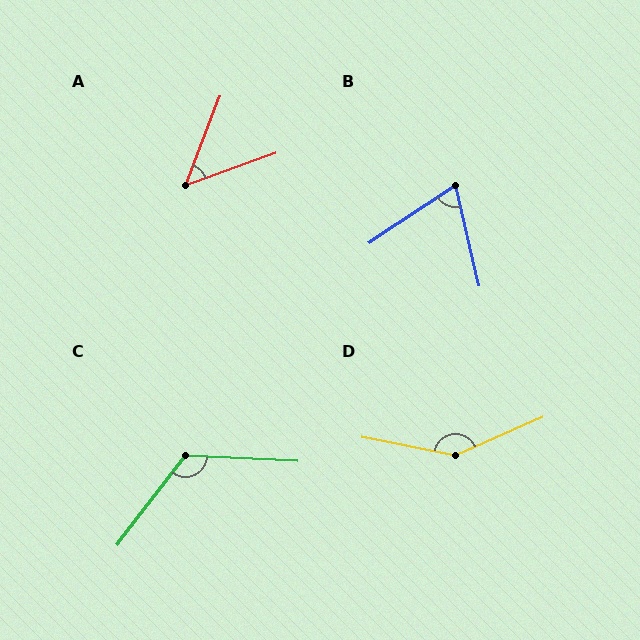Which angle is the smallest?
A, at approximately 49 degrees.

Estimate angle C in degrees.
Approximately 124 degrees.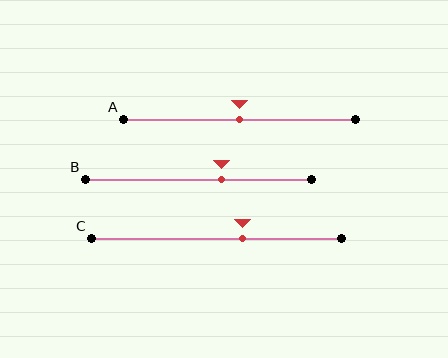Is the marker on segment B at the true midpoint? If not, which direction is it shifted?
No, the marker on segment B is shifted to the right by about 10% of the segment length.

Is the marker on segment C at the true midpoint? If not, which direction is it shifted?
No, the marker on segment C is shifted to the right by about 10% of the segment length.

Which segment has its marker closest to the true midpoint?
Segment A has its marker closest to the true midpoint.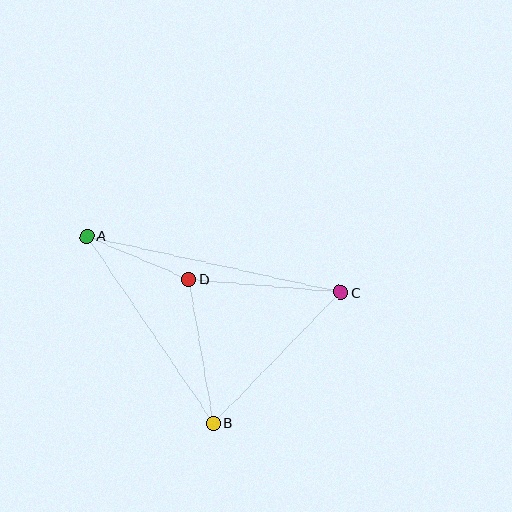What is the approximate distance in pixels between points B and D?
The distance between B and D is approximately 146 pixels.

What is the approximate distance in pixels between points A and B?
The distance between A and B is approximately 226 pixels.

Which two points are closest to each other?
Points A and D are closest to each other.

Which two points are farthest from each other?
Points A and C are farthest from each other.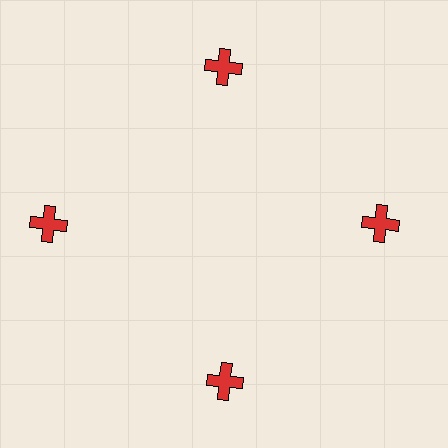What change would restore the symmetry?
The symmetry would be restored by moving it inward, back onto the ring so that all 4 crosses sit at equal angles and equal distance from the center.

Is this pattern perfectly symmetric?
No. The 4 red crosses are arranged in a ring, but one element near the 9 o'clock position is pushed outward from the center, breaking the 4-fold rotational symmetry.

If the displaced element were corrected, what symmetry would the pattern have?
It would have 4-fold rotational symmetry — the pattern would map onto itself every 90 degrees.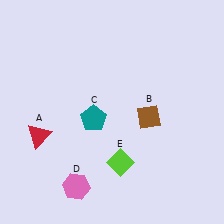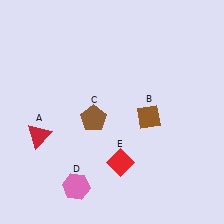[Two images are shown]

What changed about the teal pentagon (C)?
In Image 1, C is teal. In Image 2, it changed to brown.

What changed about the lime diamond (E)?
In Image 1, E is lime. In Image 2, it changed to red.